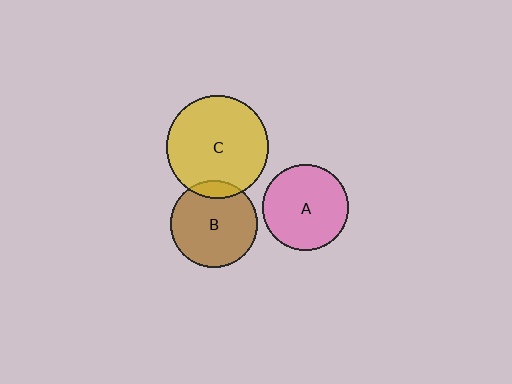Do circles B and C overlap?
Yes.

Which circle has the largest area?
Circle C (yellow).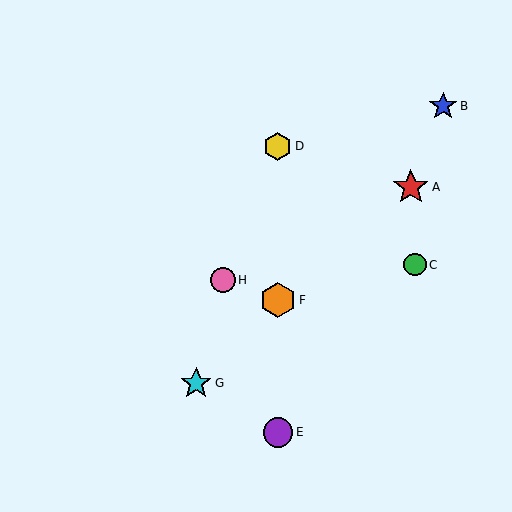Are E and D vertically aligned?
Yes, both are at x≈278.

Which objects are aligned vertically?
Objects D, E, F are aligned vertically.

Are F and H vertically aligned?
No, F is at x≈278 and H is at x≈223.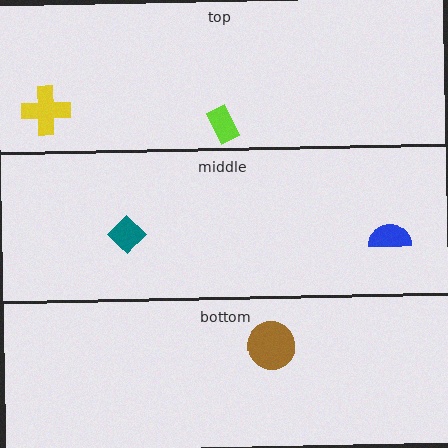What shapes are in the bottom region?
The brown circle.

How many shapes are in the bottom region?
1.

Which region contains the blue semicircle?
The middle region.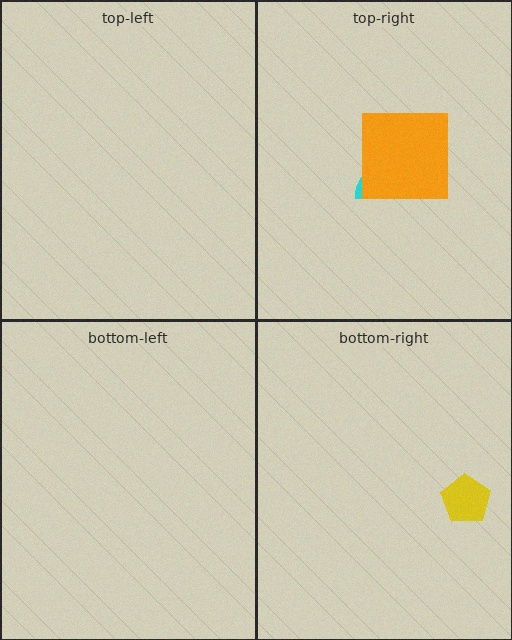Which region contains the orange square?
The top-right region.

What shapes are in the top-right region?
The cyan semicircle, the orange square.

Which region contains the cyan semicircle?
The top-right region.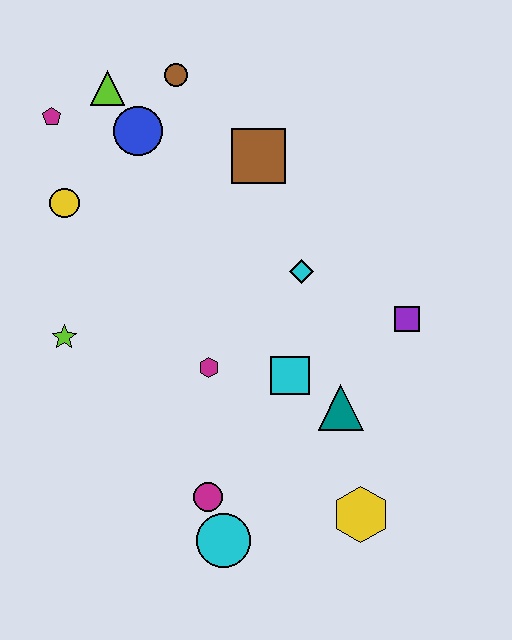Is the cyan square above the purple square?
No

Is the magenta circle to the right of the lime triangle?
Yes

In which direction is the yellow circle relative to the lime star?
The yellow circle is above the lime star.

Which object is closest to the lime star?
The yellow circle is closest to the lime star.